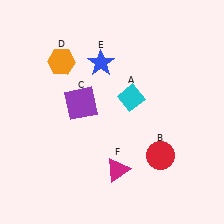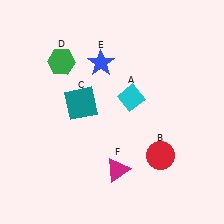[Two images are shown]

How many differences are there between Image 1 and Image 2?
There are 2 differences between the two images.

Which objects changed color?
C changed from purple to teal. D changed from orange to green.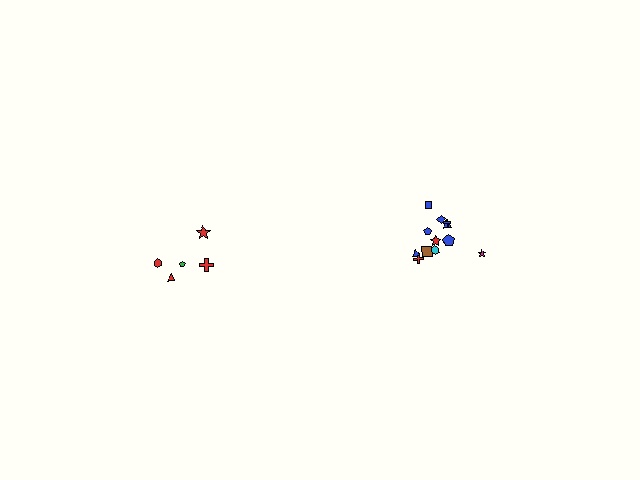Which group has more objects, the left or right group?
The right group.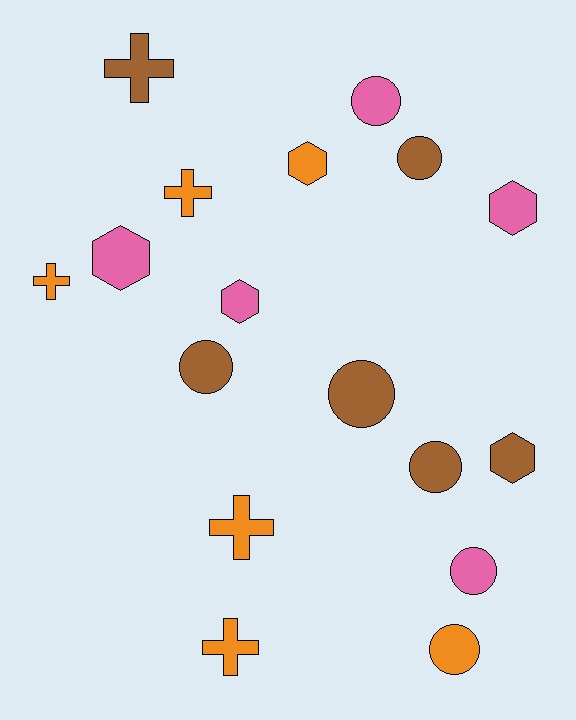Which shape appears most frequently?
Circle, with 7 objects.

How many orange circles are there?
There is 1 orange circle.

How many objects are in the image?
There are 17 objects.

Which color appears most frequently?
Orange, with 6 objects.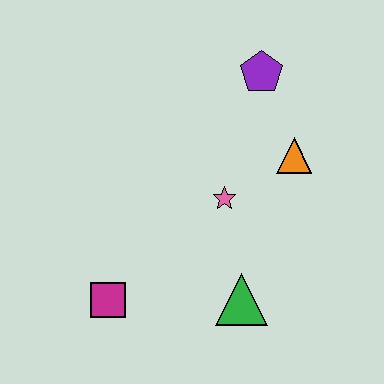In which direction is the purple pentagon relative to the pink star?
The purple pentagon is above the pink star.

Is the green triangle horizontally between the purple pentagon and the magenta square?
Yes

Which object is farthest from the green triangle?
The purple pentagon is farthest from the green triangle.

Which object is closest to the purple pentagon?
The orange triangle is closest to the purple pentagon.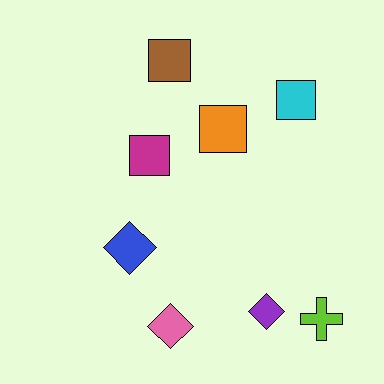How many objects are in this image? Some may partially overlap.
There are 8 objects.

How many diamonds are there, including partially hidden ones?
There are 3 diamonds.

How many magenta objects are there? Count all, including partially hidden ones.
There is 1 magenta object.